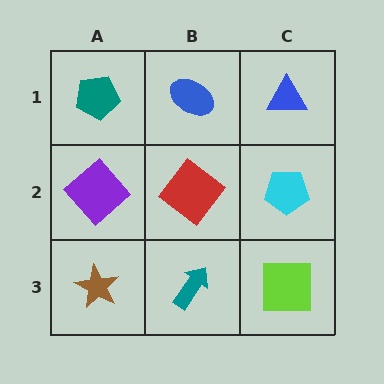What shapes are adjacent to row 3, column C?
A cyan pentagon (row 2, column C), a teal arrow (row 3, column B).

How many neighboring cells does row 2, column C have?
3.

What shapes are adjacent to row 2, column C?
A blue triangle (row 1, column C), a lime square (row 3, column C), a red diamond (row 2, column B).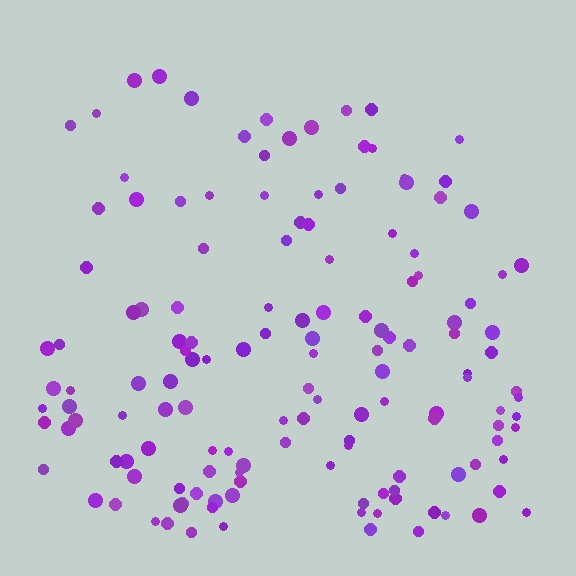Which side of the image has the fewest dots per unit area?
The top.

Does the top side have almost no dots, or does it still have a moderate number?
Still a moderate number, just noticeably fewer than the bottom.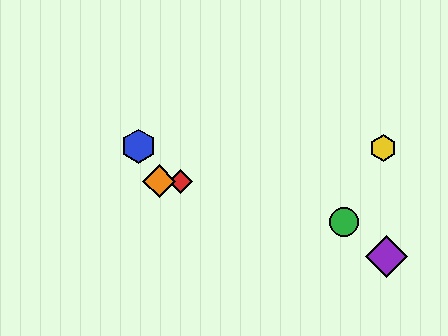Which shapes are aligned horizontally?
The red diamond, the orange diamond are aligned horizontally.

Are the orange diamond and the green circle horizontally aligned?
No, the orange diamond is at y≈181 and the green circle is at y≈222.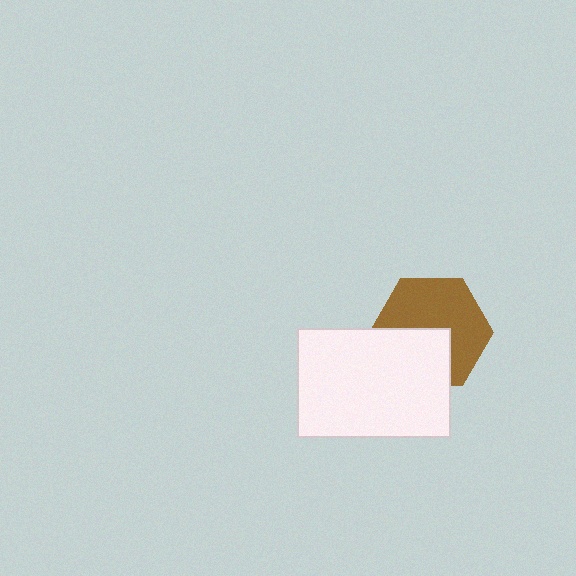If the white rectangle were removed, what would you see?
You would see the complete brown hexagon.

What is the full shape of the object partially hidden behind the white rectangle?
The partially hidden object is a brown hexagon.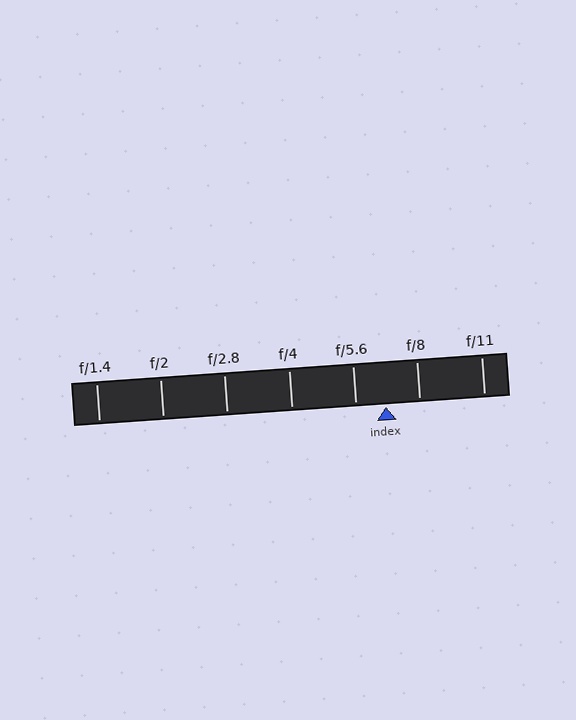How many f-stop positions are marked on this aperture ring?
There are 7 f-stop positions marked.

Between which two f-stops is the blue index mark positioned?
The index mark is between f/5.6 and f/8.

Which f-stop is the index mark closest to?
The index mark is closest to f/5.6.